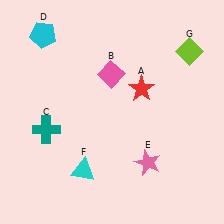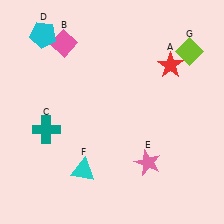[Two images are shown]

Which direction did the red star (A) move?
The red star (A) moved right.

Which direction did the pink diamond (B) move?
The pink diamond (B) moved left.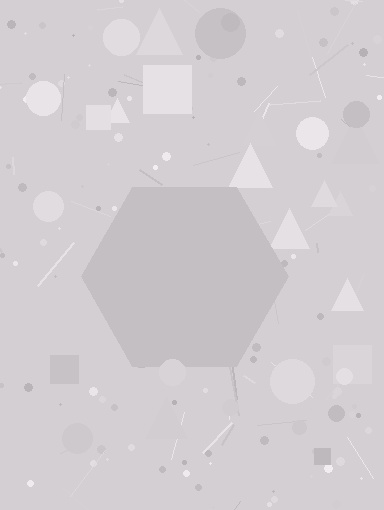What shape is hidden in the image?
A hexagon is hidden in the image.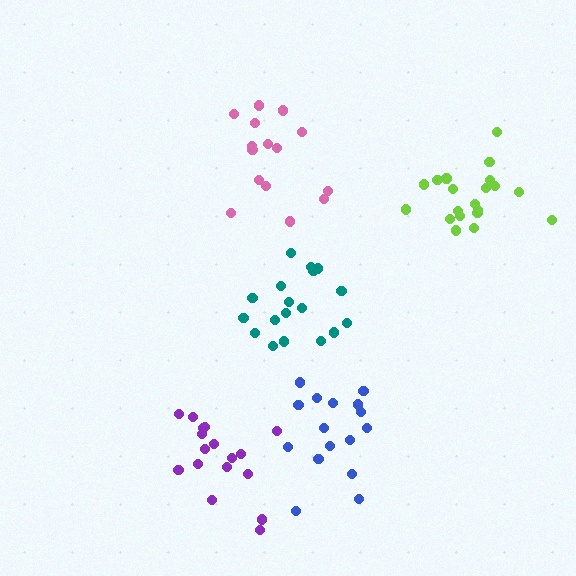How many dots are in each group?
Group 1: 15 dots, Group 2: 20 dots, Group 3: 17 dots, Group 4: 16 dots, Group 5: 18 dots (86 total).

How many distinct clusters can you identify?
There are 5 distinct clusters.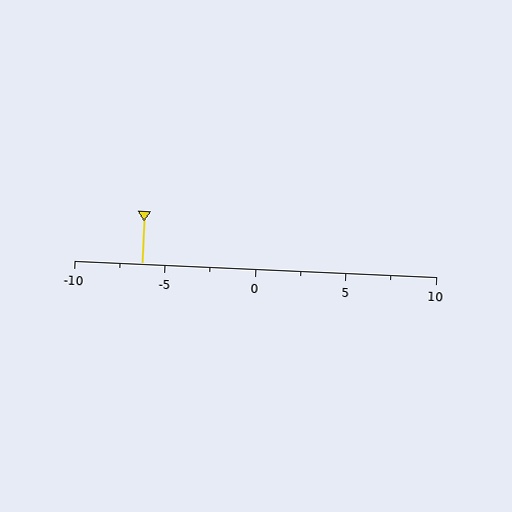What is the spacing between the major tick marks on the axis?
The major ticks are spaced 5 apart.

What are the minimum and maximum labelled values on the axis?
The axis runs from -10 to 10.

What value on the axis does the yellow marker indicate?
The marker indicates approximately -6.2.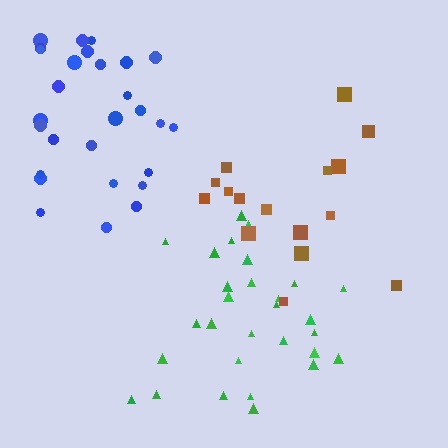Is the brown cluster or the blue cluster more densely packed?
Blue.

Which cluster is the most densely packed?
Green.